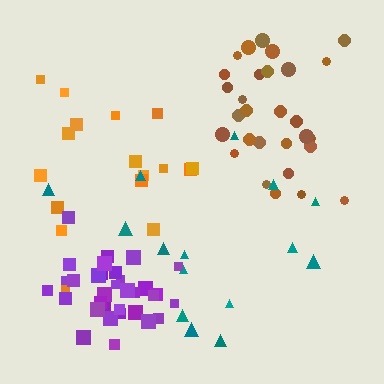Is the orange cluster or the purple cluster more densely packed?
Purple.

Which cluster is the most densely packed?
Purple.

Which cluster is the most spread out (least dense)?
Orange.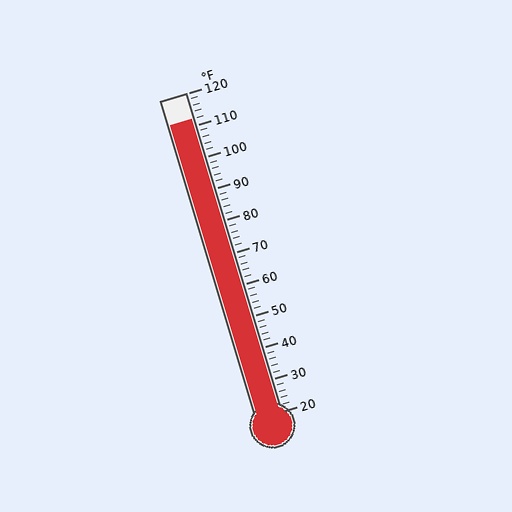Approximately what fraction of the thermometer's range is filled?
The thermometer is filled to approximately 90% of its range.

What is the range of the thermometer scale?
The thermometer scale ranges from 20°F to 120°F.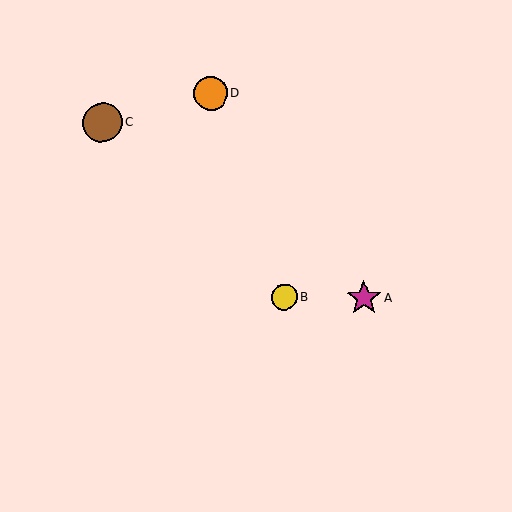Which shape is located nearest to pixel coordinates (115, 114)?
The brown circle (labeled C) at (102, 122) is nearest to that location.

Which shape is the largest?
The brown circle (labeled C) is the largest.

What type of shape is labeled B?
Shape B is a yellow circle.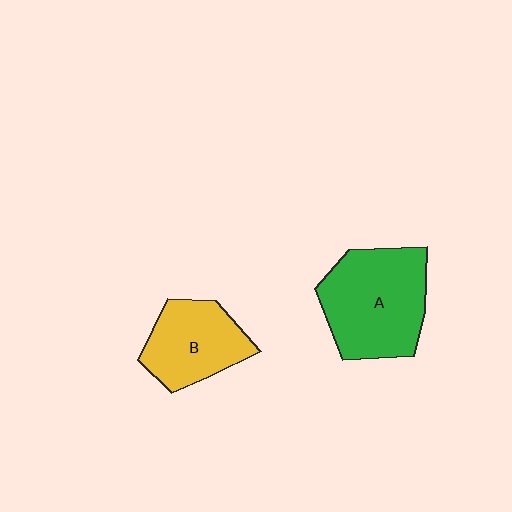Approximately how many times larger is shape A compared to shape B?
Approximately 1.5 times.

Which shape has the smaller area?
Shape B (yellow).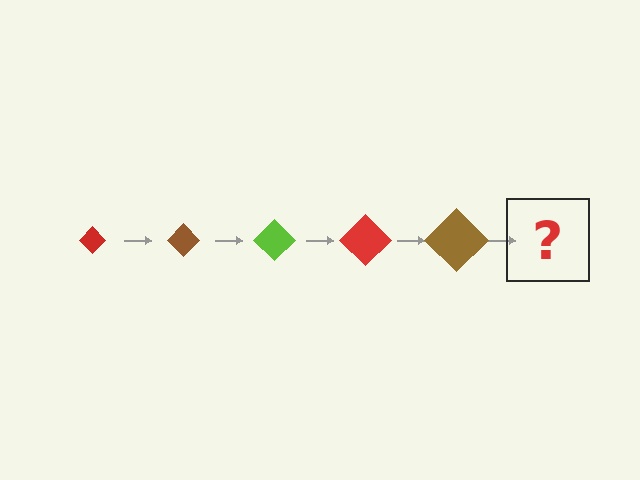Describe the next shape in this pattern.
It should be a lime diamond, larger than the previous one.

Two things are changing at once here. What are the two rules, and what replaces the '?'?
The two rules are that the diamond grows larger each step and the color cycles through red, brown, and lime. The '?' should be a lime diamond, larger than the previous one.